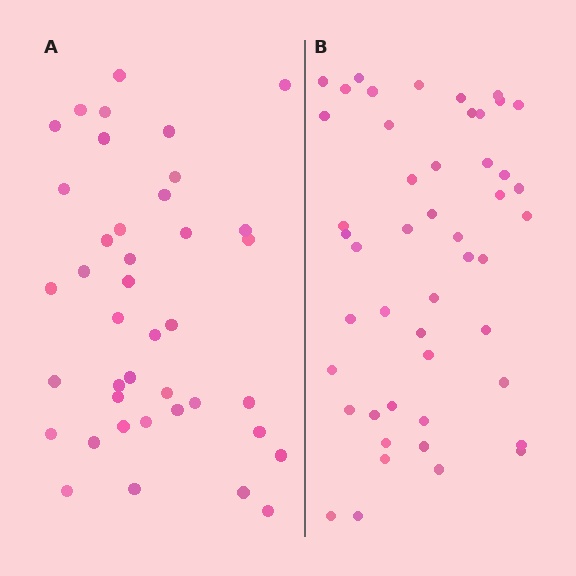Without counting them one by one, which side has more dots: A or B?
Region B (the right region) has more dots.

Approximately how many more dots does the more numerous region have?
Region B has roughly 8 or so more dots than region A.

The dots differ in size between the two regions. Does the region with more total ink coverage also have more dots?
No. Region A has more total ink coverage because its dots are larger, but region B actually contains more individual dots. Total area can be misleading — the number of items is what matters here.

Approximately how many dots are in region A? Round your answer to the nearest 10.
About 40 dots.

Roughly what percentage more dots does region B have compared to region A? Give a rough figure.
About 20% more.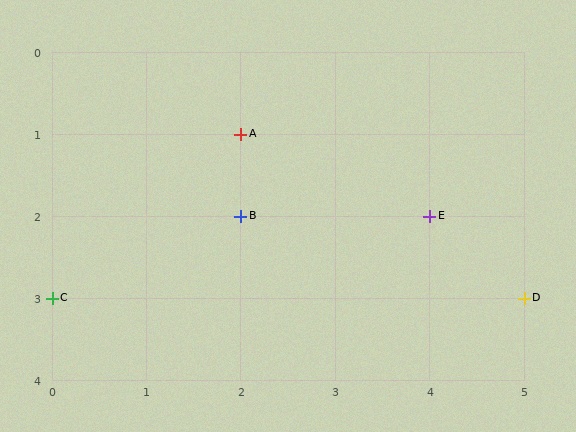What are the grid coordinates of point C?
Point C is at grid coordinates (0, 3).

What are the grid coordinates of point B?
Point B is at grid coordinates (2, 2).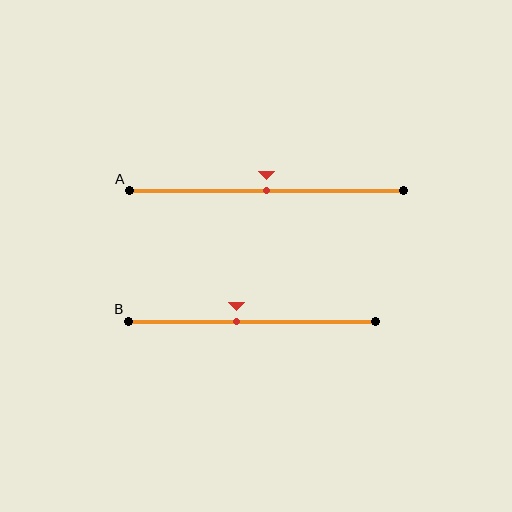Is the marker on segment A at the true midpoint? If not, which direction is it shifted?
Yes, the marker on segment A is at the true midpoint.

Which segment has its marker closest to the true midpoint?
Segment A has its marker closest to the true midpoint.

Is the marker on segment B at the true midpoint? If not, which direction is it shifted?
No, the marker on segment B is shifted to the left by about 6% of the segment length.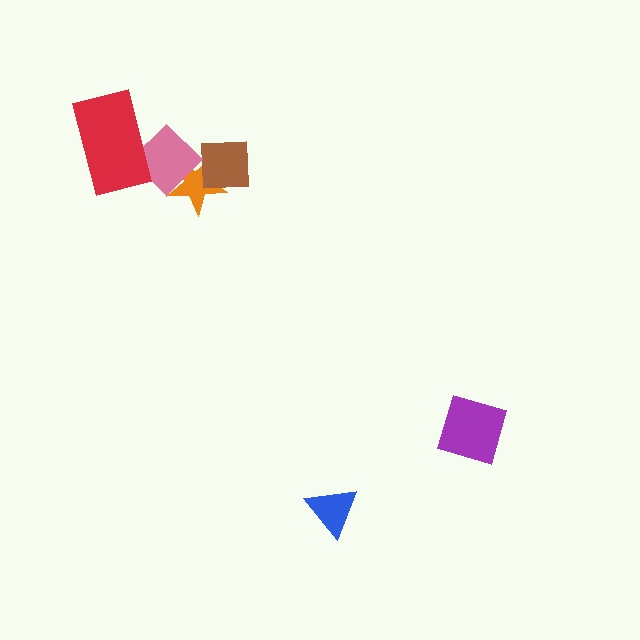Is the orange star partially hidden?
Yes, it is partially covered by another shape.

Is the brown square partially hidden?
Yes, it is partially covered by another shape.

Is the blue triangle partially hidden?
No, no other shape covers it.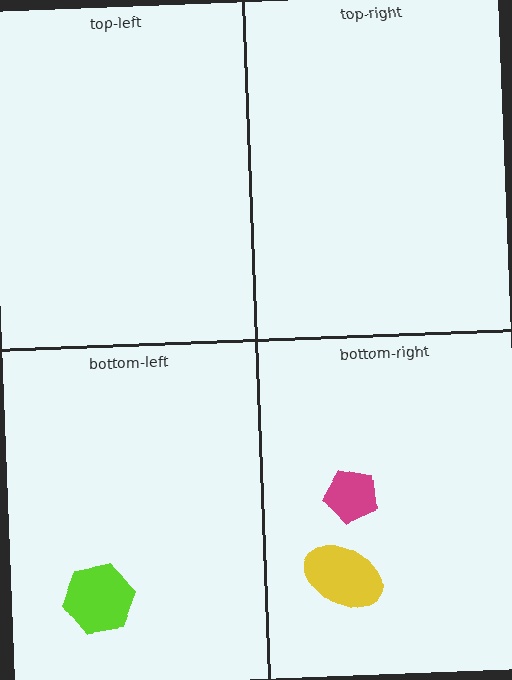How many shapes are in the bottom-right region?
2.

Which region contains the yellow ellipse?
The bottom-right region.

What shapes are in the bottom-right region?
The yellow ellipse, the magenta pentagon.